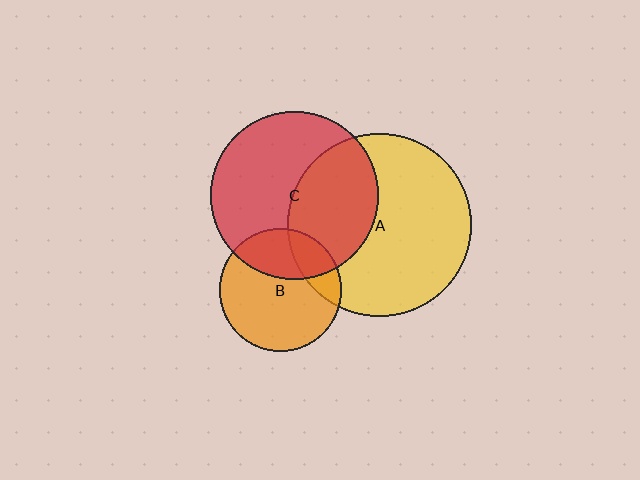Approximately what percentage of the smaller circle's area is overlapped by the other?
Approximately 40%.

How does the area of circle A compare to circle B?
Approximately 2.2 times.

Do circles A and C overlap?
Yes.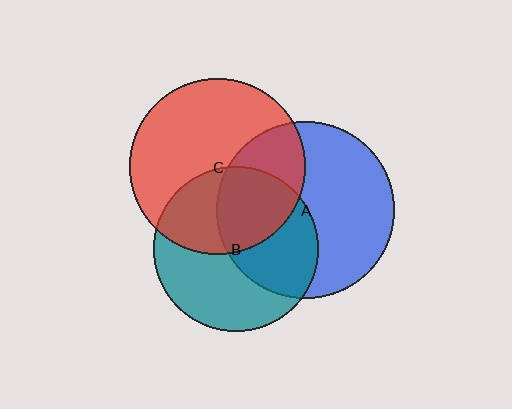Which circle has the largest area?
Circle A (blue).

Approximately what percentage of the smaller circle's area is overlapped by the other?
Approximately 35%.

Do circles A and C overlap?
Yes.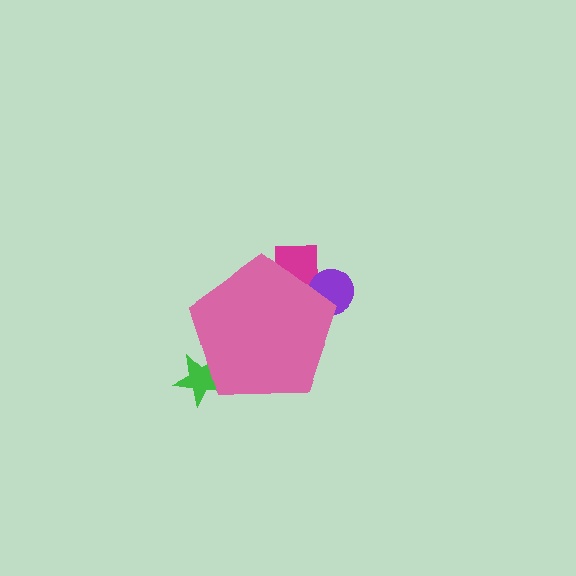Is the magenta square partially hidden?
Yes, the magenta square is partially hidden behind the pink pentagon.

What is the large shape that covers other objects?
A pink pentagon.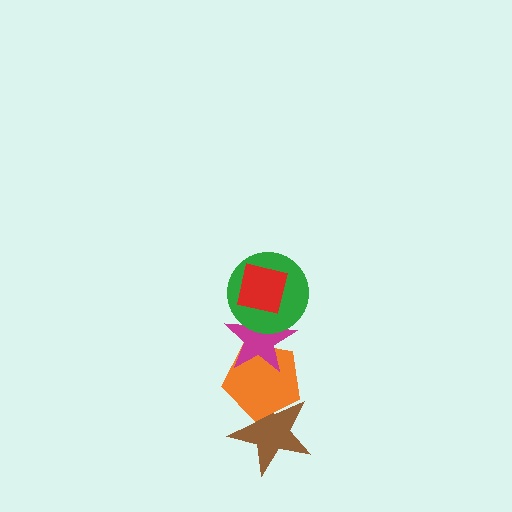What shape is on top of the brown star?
The orange pentagon is on top of the brown star.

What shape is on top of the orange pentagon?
The magenta star is on top of the orange pentagon.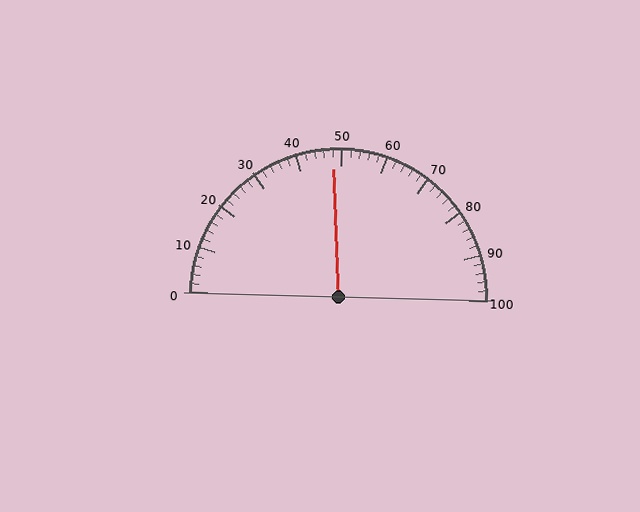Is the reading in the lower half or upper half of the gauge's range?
The reading is in the lower half of the range (0 to 100).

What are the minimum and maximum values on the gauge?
The gauge ranges from 0 to 100.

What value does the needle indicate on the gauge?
The needle indicates approximately 48.